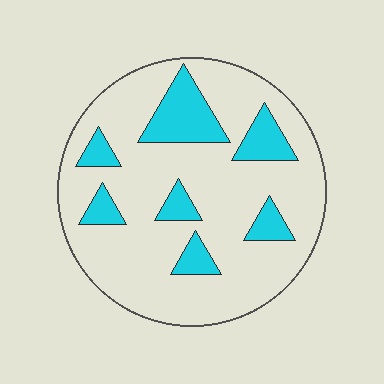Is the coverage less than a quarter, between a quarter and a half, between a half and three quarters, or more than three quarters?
Less than a quarter.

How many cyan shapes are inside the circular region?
7.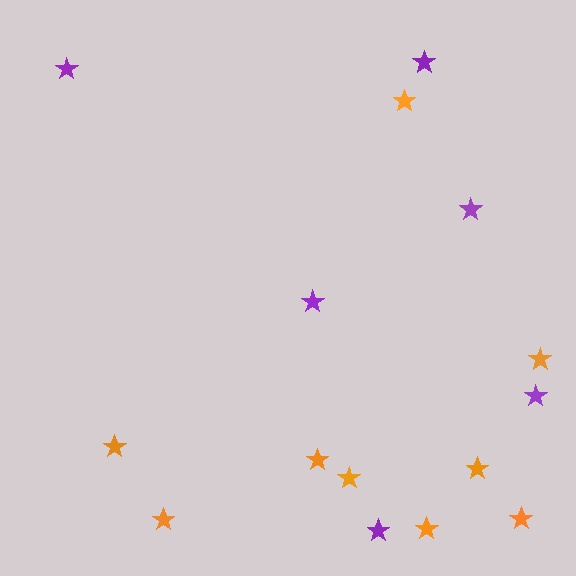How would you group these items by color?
There are 2 groups: one group of orange stars (9) and one group of purple stars (6).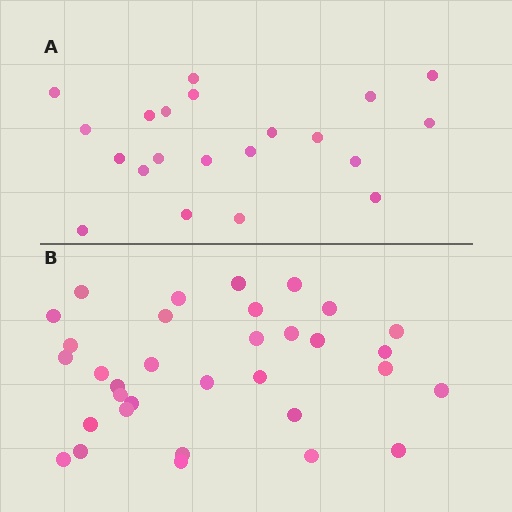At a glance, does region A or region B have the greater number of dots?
Region B (the bottom region) has more dots.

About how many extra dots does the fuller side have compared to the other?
Region B has roughly 12 or so more dots than region A.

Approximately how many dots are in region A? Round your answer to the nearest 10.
About 20 dots. (The exact count is 21, which rounds to 20.)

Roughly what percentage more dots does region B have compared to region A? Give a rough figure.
About 55% more.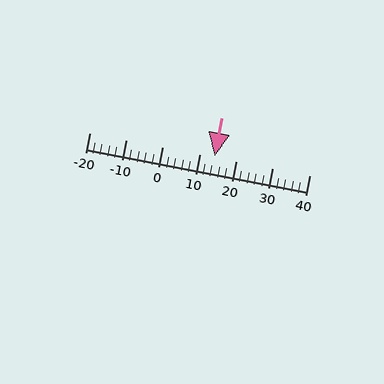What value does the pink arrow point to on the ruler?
The pink arrow points to approximately 14.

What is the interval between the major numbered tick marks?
The major tick marks are spaced 10 units apart.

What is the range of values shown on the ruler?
The ruler shows values from -20 to 40.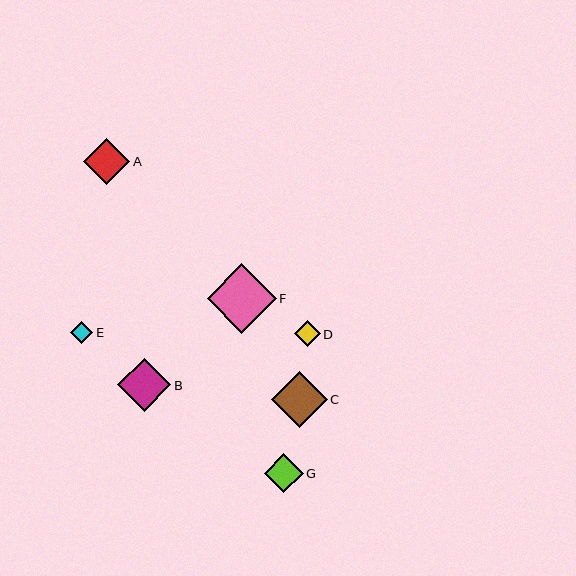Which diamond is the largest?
Diamond F is the largest with a size of approximately 69 pixels.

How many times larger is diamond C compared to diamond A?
Diamond C is approximately 1.2 times the size of diamond A.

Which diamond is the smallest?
Diamond E is the smallest with a size of approximately 22 pixels.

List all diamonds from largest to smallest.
From largest to smallest: F, C, B, A, G, D, E.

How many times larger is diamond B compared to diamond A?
Diamond B is approximately 1.1 times the size of diamond A.